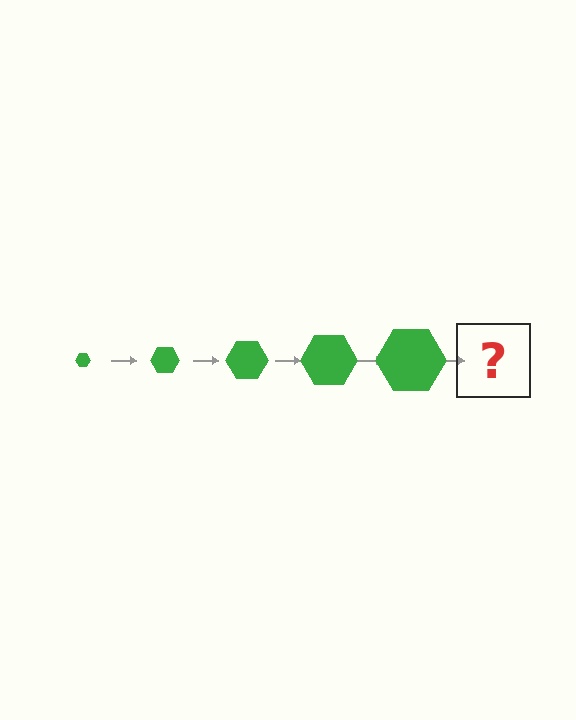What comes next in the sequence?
The next element should be a green hexagon, larger than the previous one.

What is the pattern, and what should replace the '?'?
The pattern is that the hexagon gets progressively larger each step. The '?' should be a green hexagon, larger than the previous one.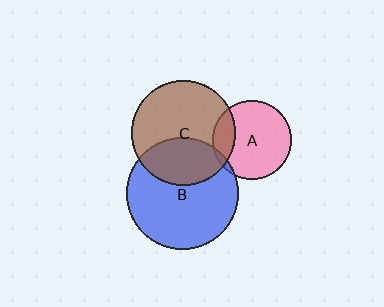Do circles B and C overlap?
Yes.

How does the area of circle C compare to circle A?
Approximately 1.8 times.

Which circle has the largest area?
Circle B (blue).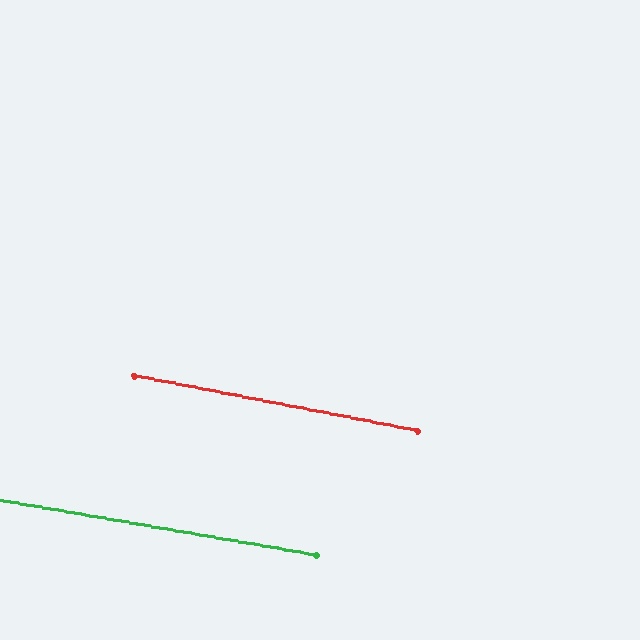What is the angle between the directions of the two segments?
Approximately 1 degree.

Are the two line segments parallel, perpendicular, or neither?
Parallel — their directions differ by only 1.2°.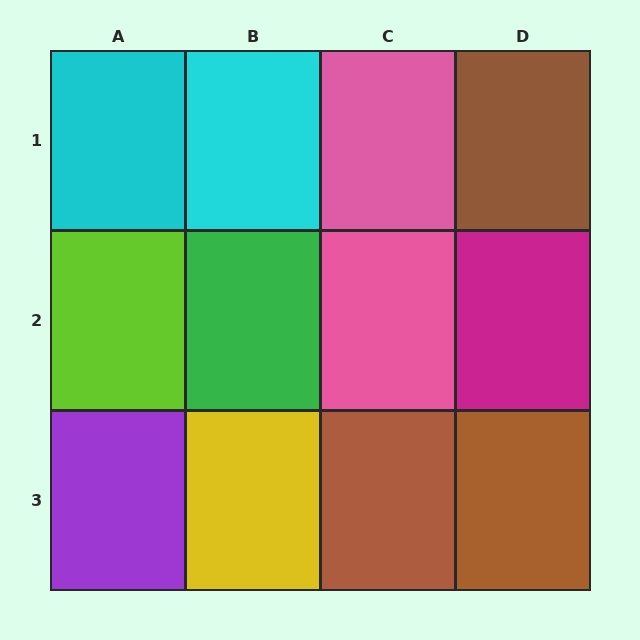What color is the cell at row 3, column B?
Yellow.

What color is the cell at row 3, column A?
Purple.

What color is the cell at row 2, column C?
Pink.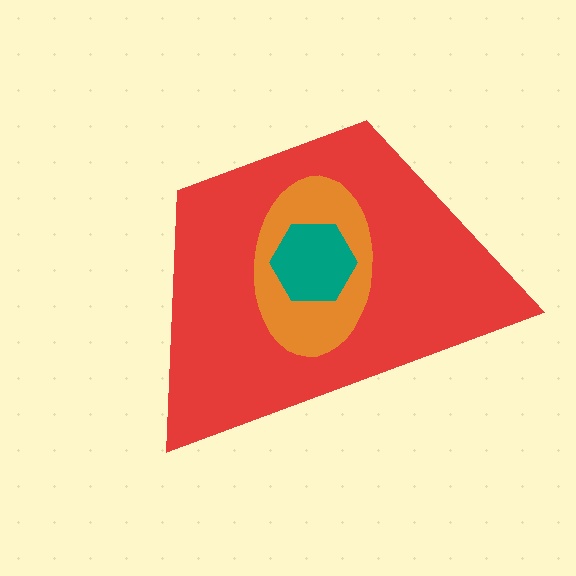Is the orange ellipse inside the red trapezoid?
Yes.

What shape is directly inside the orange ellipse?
The teal hexagon.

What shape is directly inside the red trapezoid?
The orange ellipse.